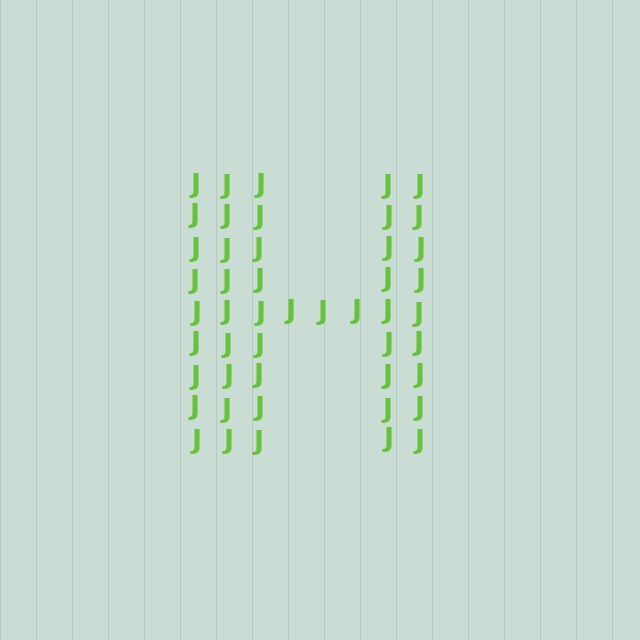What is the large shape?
The large shape is the letter H.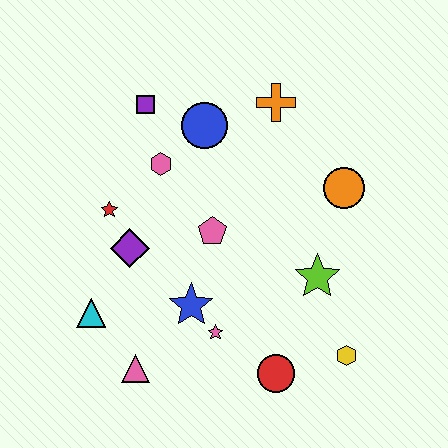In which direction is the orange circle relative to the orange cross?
The orange circle is below the orange cross.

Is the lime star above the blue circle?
No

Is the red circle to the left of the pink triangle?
No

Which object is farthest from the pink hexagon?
The yellow hexagon is farthest from the pink hexagon.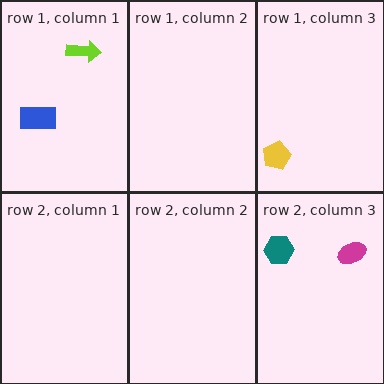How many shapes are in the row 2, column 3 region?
2.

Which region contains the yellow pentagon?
The row 1, column 3 region.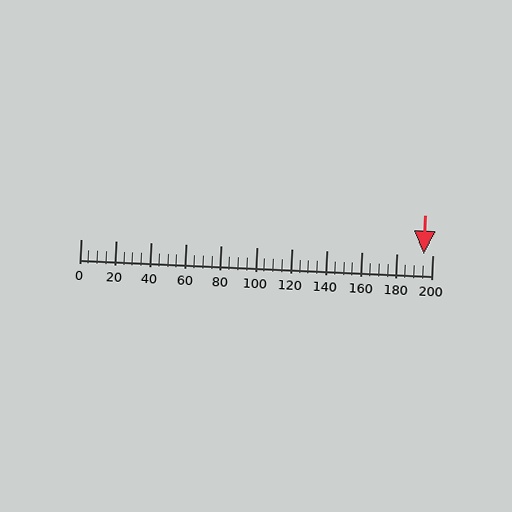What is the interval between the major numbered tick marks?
The major tick marks are spaced 20 units apart.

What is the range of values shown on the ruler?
The ruler shows values from 0 to 200.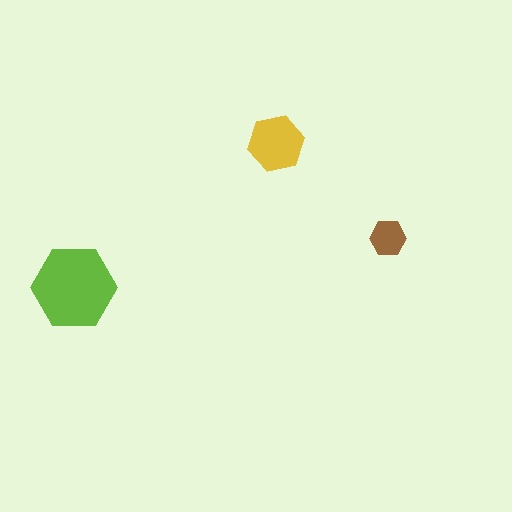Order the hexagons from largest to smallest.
the lime one, the yellow one, the brown one.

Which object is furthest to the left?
The lime hexagon is leftmost.